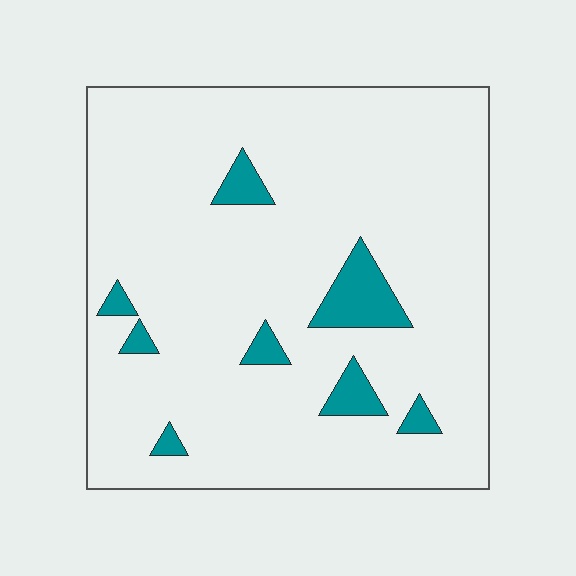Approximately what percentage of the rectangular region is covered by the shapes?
Approximately 10%.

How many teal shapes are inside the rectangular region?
8.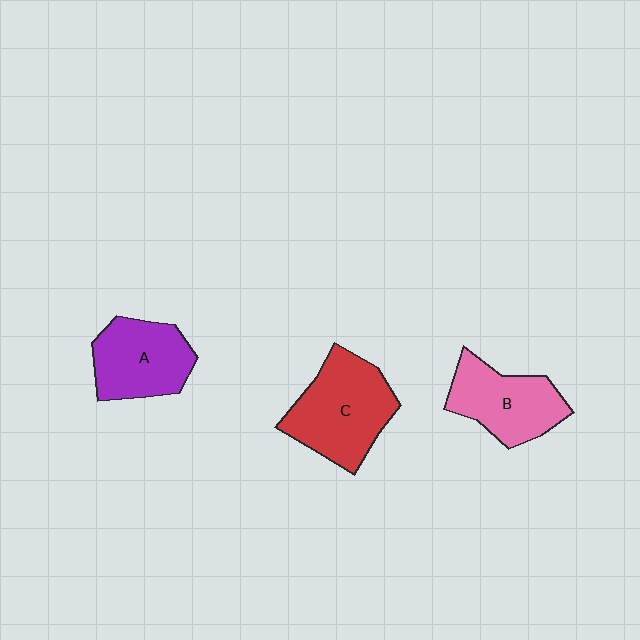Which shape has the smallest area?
Shape A (purple).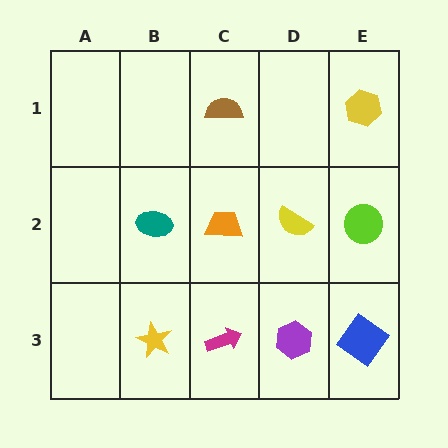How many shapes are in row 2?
4 shapes.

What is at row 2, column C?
An orange trapezoid.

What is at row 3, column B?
A yellow star.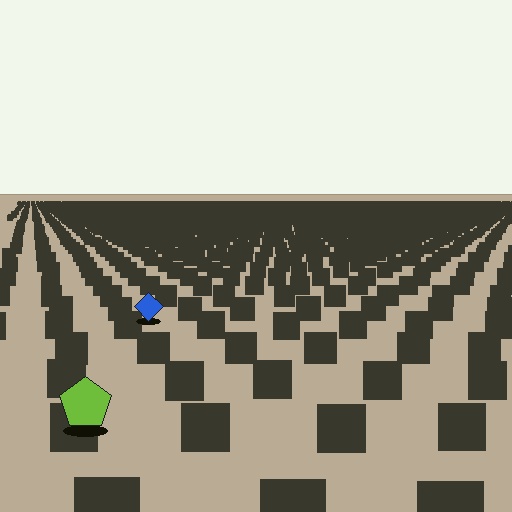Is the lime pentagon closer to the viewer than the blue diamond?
Yes. The lime pentagon is closer — you can tell from the texture gradient: the ground texture is coarser near it.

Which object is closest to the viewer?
The lime pentagon is closest. The texture marks near it are larger and more spread out.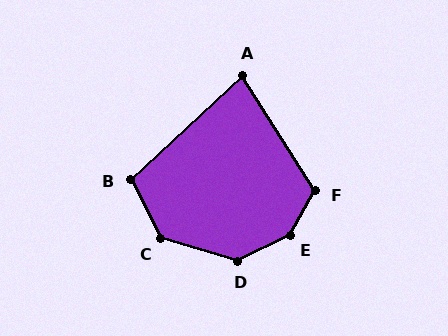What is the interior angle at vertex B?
Approximately 105 degrees (obtuse).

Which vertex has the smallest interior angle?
A, at approximately 79 degrees.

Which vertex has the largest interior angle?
E, at approximately 146 degrees.